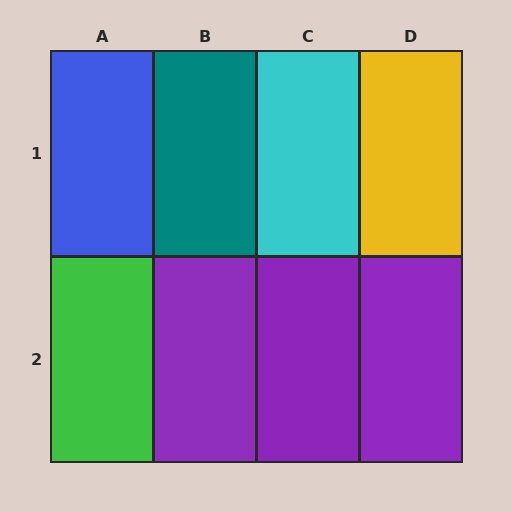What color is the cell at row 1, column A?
Blue.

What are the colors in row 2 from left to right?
Green, purple, purple, purple.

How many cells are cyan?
1 cell is cyan.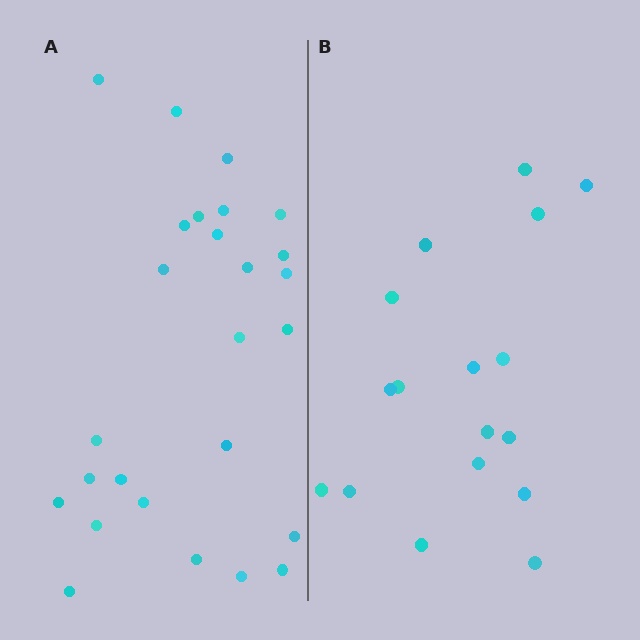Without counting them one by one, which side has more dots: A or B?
Region A (the left region) has more dots.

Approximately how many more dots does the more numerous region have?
Region A has roughly 8 or so more dots than region B.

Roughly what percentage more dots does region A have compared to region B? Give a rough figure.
About 55% more.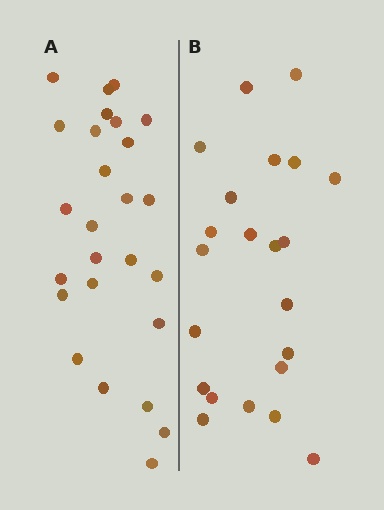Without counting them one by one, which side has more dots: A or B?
Region A (the left region) has more dots.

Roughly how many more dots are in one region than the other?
Region A has about 4 more dots than region B.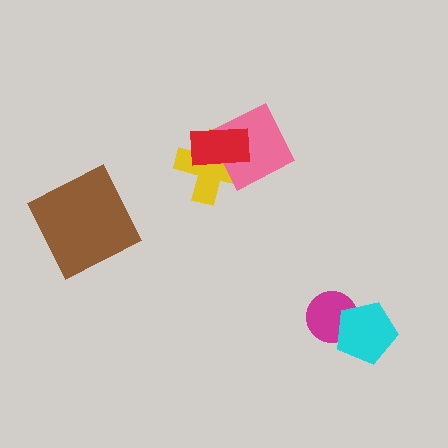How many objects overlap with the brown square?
0 objects overlap with the brown square.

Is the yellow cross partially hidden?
Yes, it is partially covered by another shape.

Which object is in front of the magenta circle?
The cyan pentagon is in front of the magenta circle.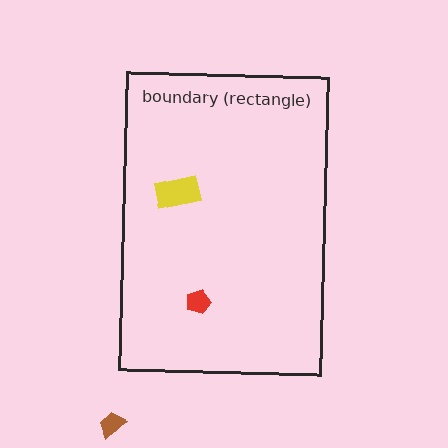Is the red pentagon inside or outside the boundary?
Inside.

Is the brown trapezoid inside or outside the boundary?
Outside.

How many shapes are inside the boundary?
2 inside, 1 outside.